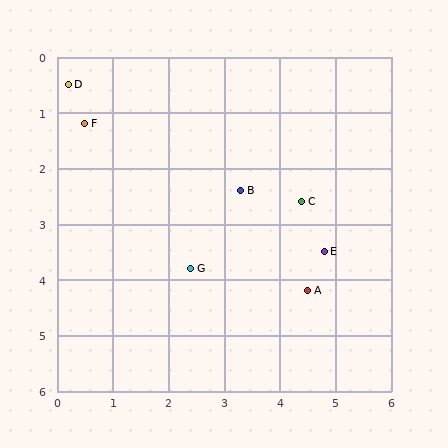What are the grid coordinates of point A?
Point A is at approximately (4.5, 4.2).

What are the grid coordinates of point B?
Point B is at approximately (3.3, 2.4).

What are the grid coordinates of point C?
Point C is at approximately (4.4, 2.6).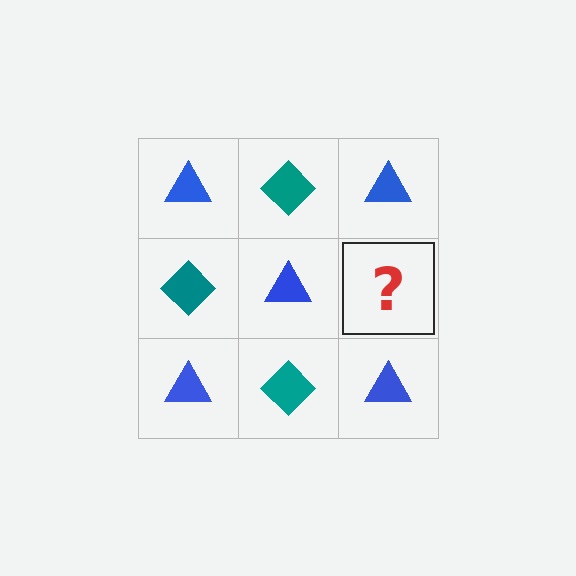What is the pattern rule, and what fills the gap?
The rule is that it alternates blue triangle and teal diamond in a checkerboard pattern. The gap should be filled with a teal diamond.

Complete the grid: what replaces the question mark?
The question mark should be replaced with a teal diamond.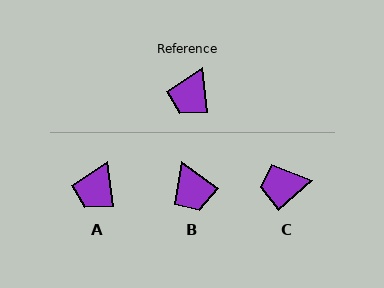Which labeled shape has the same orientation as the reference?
A.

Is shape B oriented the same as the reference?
No, it is off by about 47 degrees.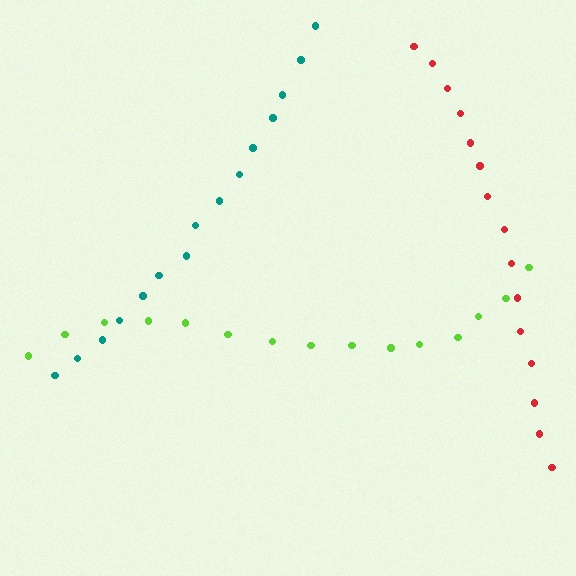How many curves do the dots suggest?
There are 3 distinct paths.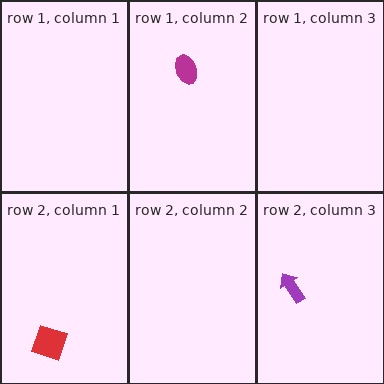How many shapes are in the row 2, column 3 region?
1.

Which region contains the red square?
The row 2, column 1 region.